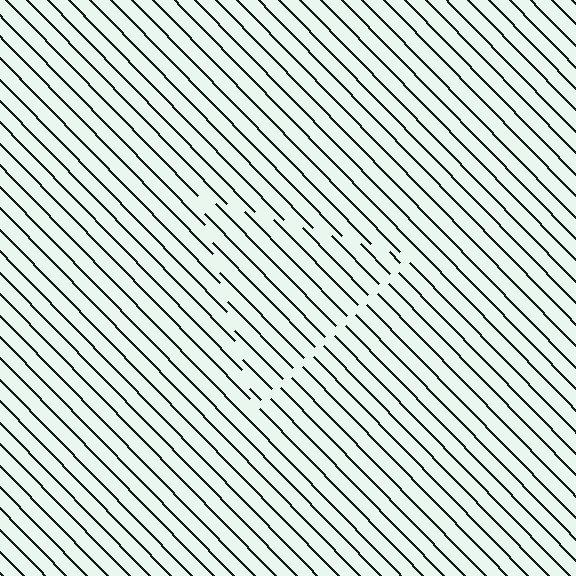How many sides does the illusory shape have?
3 sides — the line-ends trace a triangle.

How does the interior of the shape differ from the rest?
The interior of the shape contains the same grating, shifted by half a period — the contour is defined by the phase discontinuity where line-ends from the inner and outer gratings abut.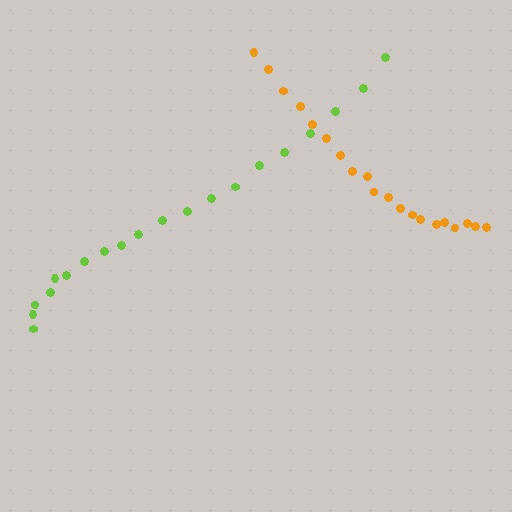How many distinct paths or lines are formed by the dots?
There are 2 distinct paths.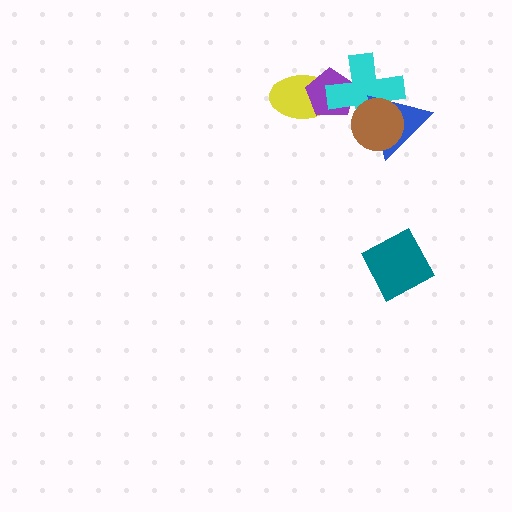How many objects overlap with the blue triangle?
2 objects overlap with the blue triangle.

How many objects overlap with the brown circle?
2 objects overlap with the brown circle.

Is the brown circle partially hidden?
No, no other shape covers it.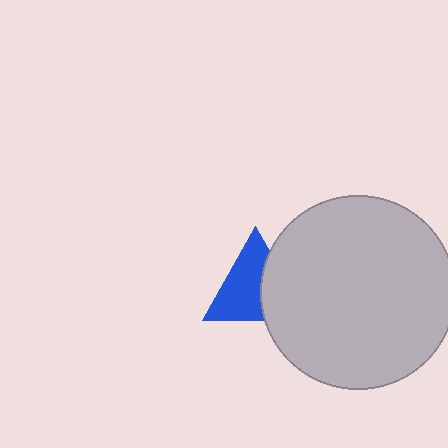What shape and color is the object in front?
The object in front is a light gray circle.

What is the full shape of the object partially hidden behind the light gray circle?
The partially hidden object is a blue triangle.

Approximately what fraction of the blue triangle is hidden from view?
Roughly 38% of the blue triangle is hidden behind the light gray circle.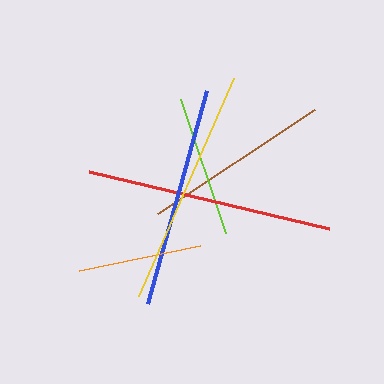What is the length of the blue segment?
The blue segment is approximately 220 pixels long.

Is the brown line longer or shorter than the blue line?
The blue line is longer than the brown line.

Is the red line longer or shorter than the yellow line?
The red line is longer than the yellow line.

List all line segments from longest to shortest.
From longest to shortest: red, yellow, blue, brown, lime, orange.